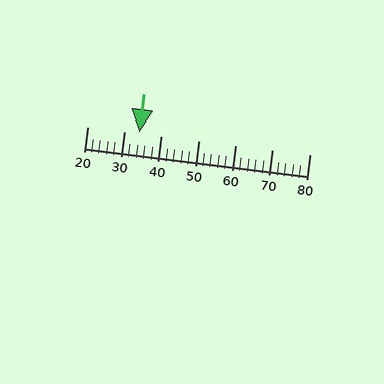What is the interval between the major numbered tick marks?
The major tick marks are spaced 10 units apart.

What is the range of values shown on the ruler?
The ruler shows values from 20 to 80.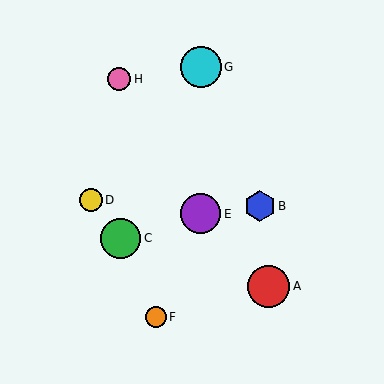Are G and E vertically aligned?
Yes, both are at x≈201.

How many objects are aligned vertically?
2 objects (E, G) are aligned vertically.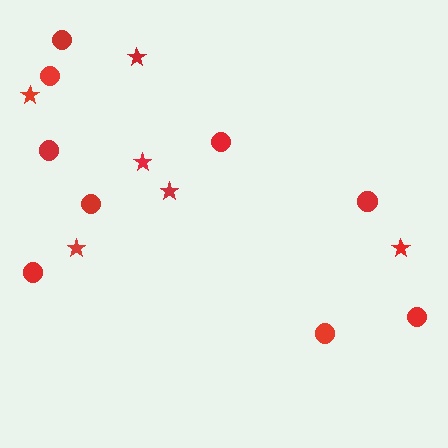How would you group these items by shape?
There are 2 groups: one group of stars (6) and one group of circles (9).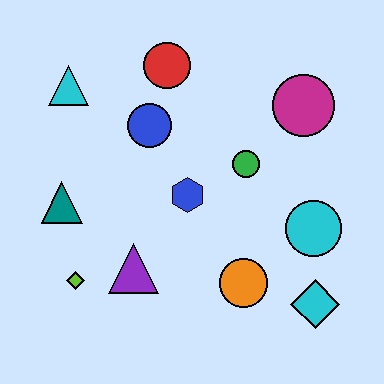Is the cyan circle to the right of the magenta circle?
Yes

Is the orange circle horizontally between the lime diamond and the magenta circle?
Yes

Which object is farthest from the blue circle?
The cyan diamond is farthest from the blue circle.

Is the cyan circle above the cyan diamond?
Yes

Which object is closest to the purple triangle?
The lime diamond is closest to the purple triangle.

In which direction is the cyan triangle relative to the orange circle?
The cyan triangle is above the orange circle.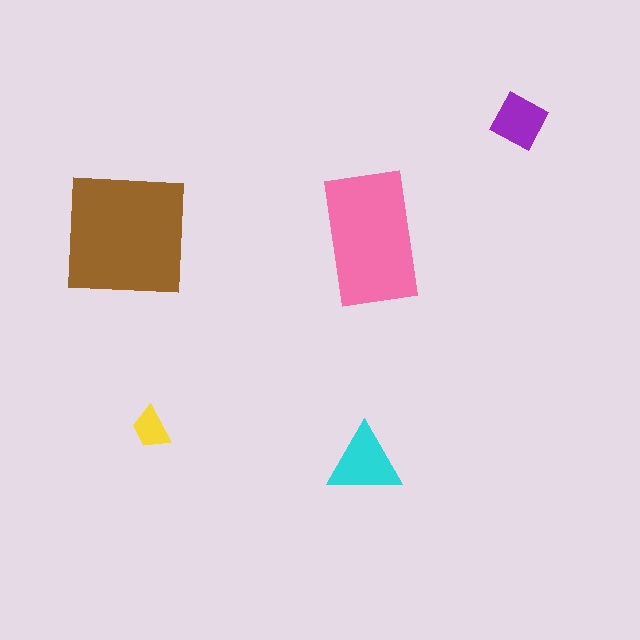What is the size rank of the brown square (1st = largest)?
1st.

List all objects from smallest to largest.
The yellow trapezoid, the purple diamond, the cyan triangle, the pink rectangle, the brown square.